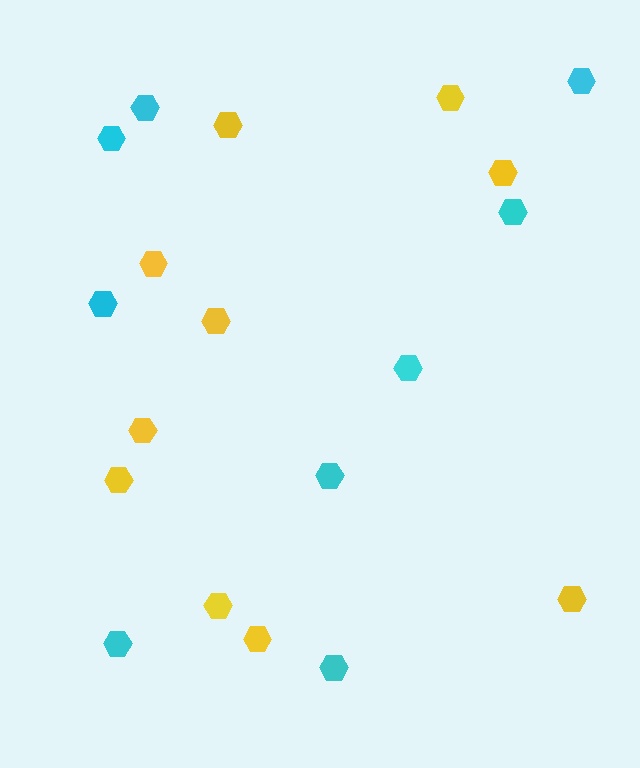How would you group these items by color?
There are 2 groups: one group of yellow hexagons (10) and one group of cyan hexagons (9).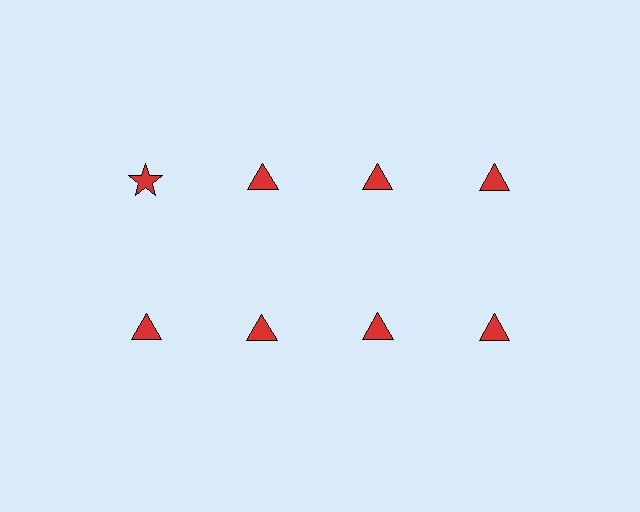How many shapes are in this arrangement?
There are 8 shapes arranged in a grid pattern.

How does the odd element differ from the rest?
It has a different shape: star instead of triangle.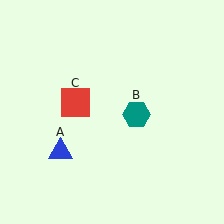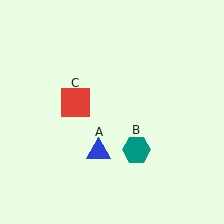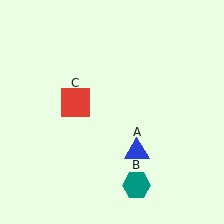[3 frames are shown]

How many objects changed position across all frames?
2 objects changed position: blue triangle (object A), teal hexagon (object B).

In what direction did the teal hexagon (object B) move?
The teal hexagon (object B) moved down.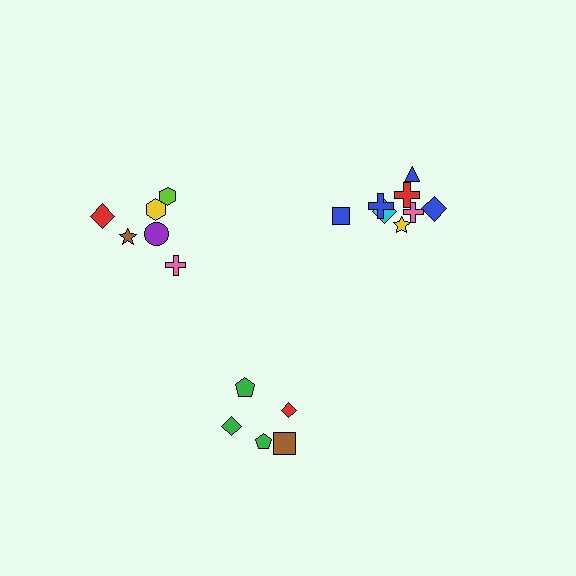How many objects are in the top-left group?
There are 6 objects.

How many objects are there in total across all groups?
There are 19 objects.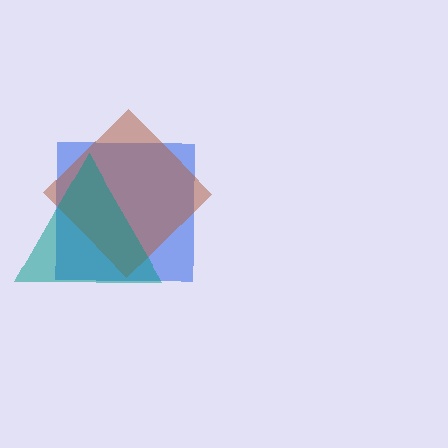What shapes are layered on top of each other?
The layered shapes are: a blue square, a brown diamond, a teal triangle.